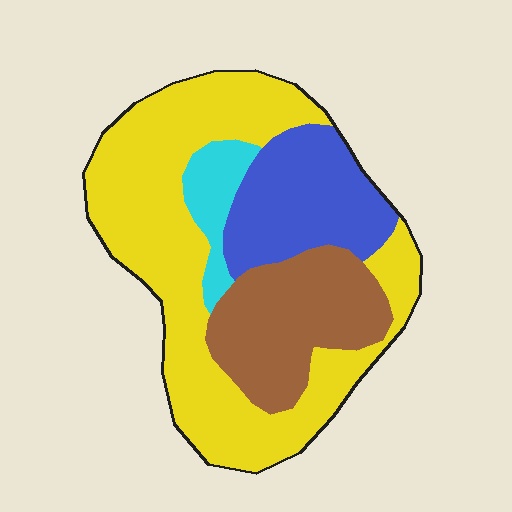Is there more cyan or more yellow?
Yellow.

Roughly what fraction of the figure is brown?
Brown covers 22% of the figure.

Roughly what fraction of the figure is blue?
Blue takes up about one fifth (1/5) of the figure.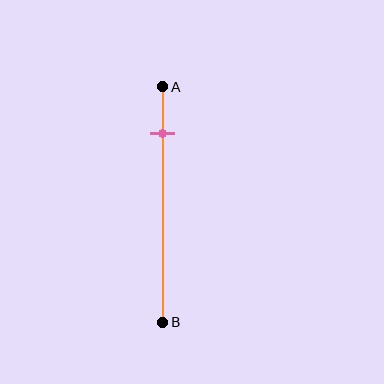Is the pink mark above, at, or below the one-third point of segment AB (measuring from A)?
The pink mark is above the one-third point of segment AB.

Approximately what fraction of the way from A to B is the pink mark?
The pink mark is approximately 20% of the way from A to B.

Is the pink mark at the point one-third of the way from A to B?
No, the mark is at about 20% from A, not at the 33% one-third point.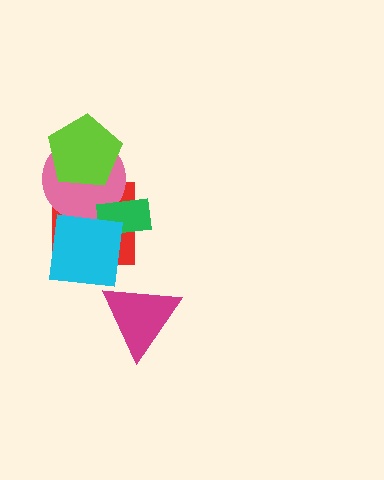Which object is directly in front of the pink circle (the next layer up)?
The lime pentagon is directly in front of the pink circle.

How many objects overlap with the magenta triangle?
0 objects overlap with the magenta triangle.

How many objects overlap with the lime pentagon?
2 objects overlap with the lime pentagon.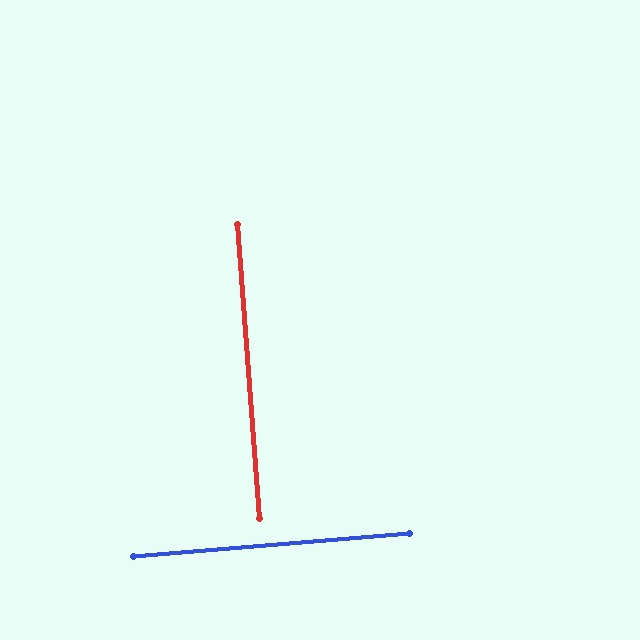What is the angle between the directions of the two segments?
Approximately 90 degrees.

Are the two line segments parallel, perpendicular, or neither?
Perpendicular — they meet at approximately 90°.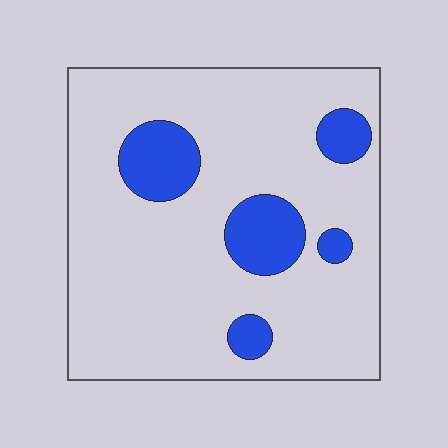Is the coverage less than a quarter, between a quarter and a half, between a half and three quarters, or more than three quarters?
Less than a quarter.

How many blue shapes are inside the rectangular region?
5.